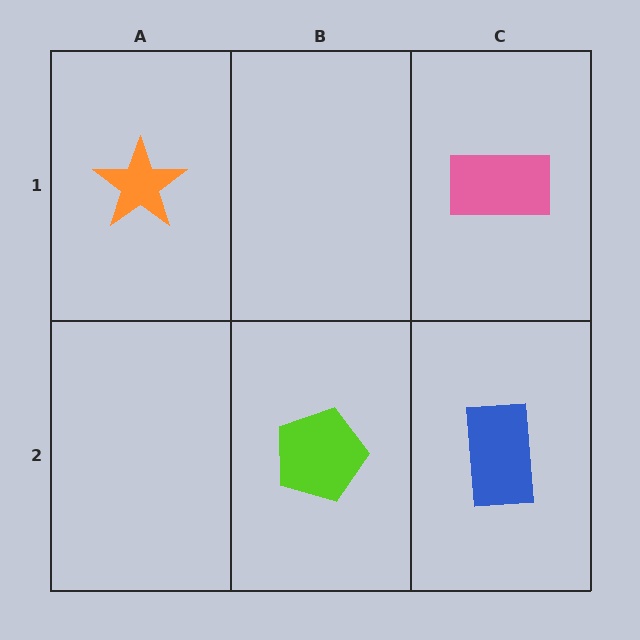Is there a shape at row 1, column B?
No, that cell is empty.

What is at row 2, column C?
A blue rectangle.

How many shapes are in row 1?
2 shapes.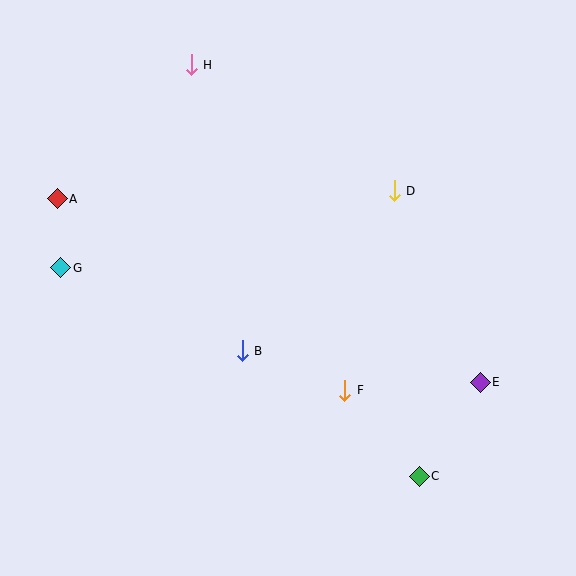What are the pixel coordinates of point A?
Point A is at (57, 199).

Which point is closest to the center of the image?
Point B at (242, 351) is closest to the center.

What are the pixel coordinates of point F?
Point F is at (345, 390).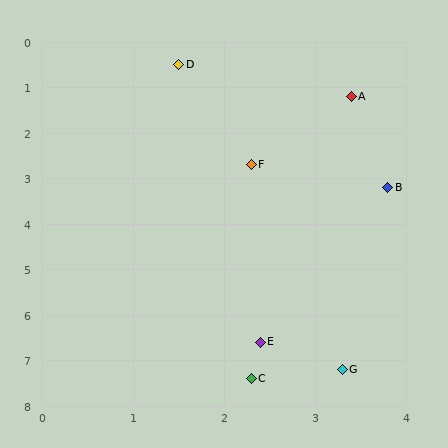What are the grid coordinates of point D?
Point D is at approximately (1.5, 0.5).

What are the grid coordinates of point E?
Point E is at approximately (2.4, 6.6).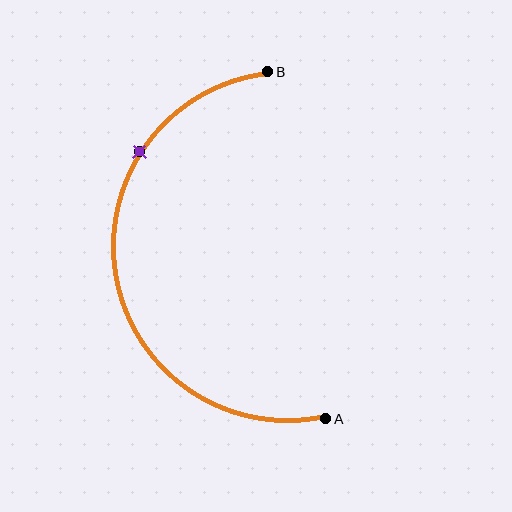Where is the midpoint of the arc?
The arc midpoint is the point on the curve farthest from the straight line joining A and B. It sits to the left of that line.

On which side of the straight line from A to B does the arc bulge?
The arc bulges to the left of the straight line connecting A and B.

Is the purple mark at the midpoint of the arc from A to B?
No. The purple mark lies on the arc but is closer to endpoint B. The arc midpoint would be at the point on the curve equidistant along the arc from both A and B.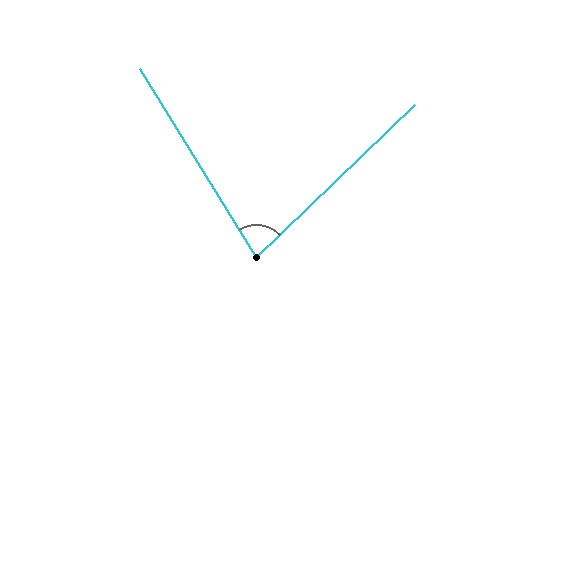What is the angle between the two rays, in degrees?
Approximately 78 degrees.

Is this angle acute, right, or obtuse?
It is acute.